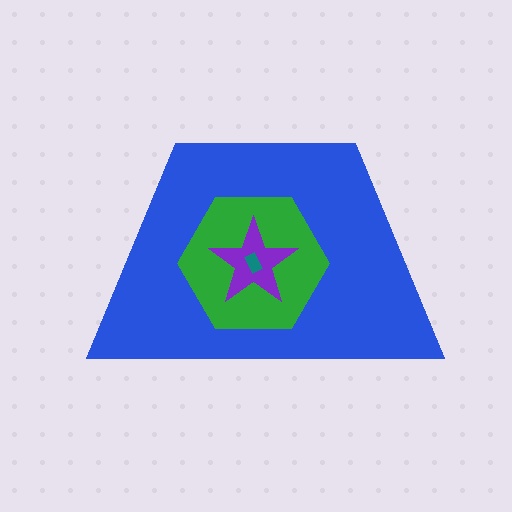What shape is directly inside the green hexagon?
The purple star.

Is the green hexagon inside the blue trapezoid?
Yes.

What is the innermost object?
The teal rectangle.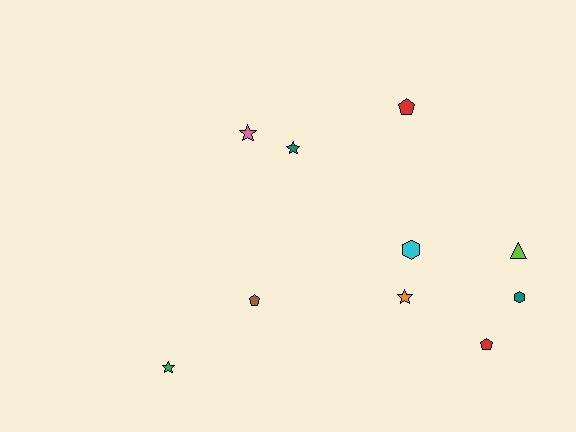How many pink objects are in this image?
There is 1 pink object.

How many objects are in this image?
There are 10 objects.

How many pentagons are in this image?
There are 3 pentagons.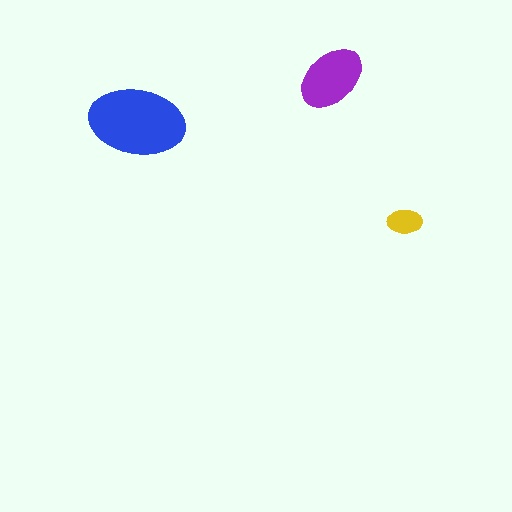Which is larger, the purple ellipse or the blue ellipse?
The blue one.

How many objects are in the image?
There are 3 objects in the image.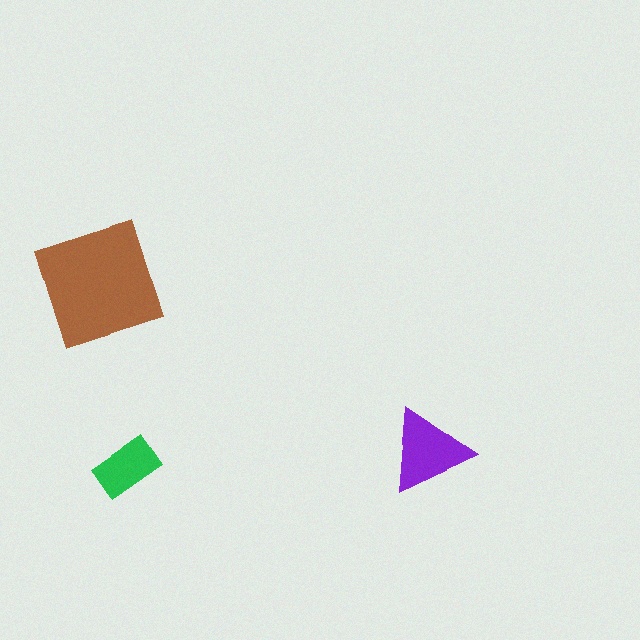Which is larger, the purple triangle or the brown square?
The brown square.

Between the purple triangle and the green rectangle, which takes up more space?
The purple triangle.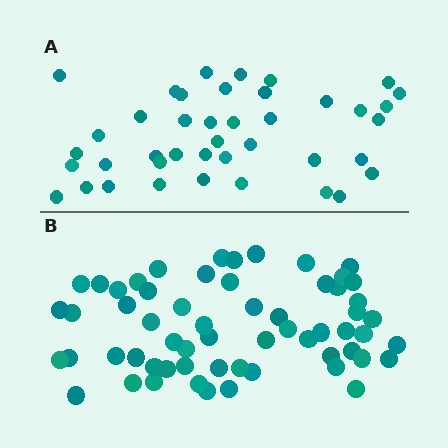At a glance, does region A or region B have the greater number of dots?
Region B (the bottom region) has more dots.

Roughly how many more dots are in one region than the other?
Region B has approximately 20 more dots than region A.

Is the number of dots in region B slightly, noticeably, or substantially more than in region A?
Region B has substantially more. The ratio is roughly 1.5 to 1.